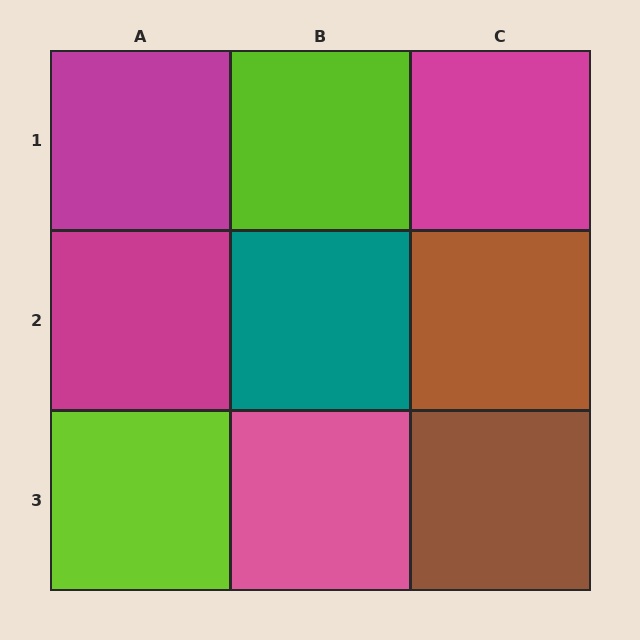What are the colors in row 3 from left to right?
Lime, pink, brown.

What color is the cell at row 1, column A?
Magenta.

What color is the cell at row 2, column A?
Magenta.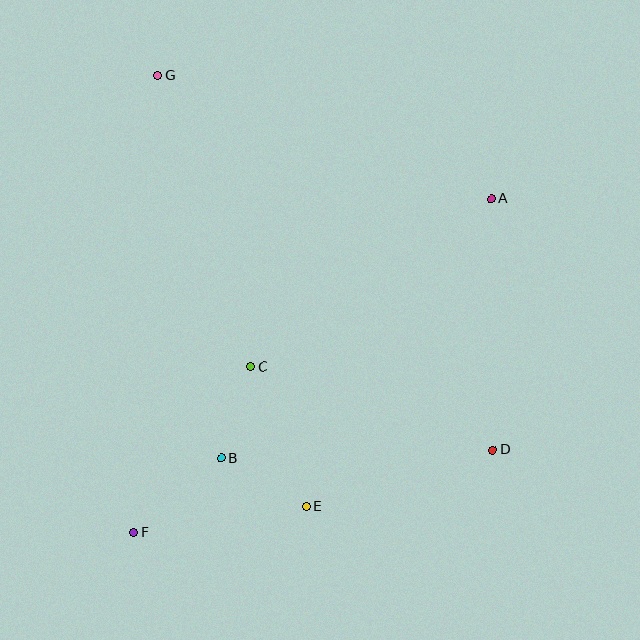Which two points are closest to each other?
Points B and C are closest to each other.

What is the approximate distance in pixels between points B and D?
The distance between B and D is approximately 271 pixels.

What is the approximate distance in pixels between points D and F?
The distance between D and F is approximately 368 pixels.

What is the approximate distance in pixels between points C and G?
The distance between C and G is approximately 305 pixels.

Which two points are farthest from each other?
Points D and G are farthest from each other.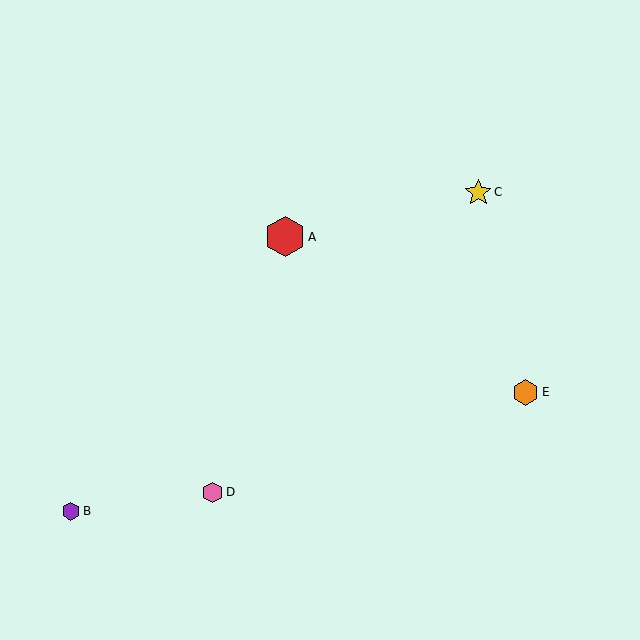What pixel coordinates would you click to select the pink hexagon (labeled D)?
Click at (213, 492) to select the pink hexagon D.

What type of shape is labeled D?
Shape D is a pink hexagon.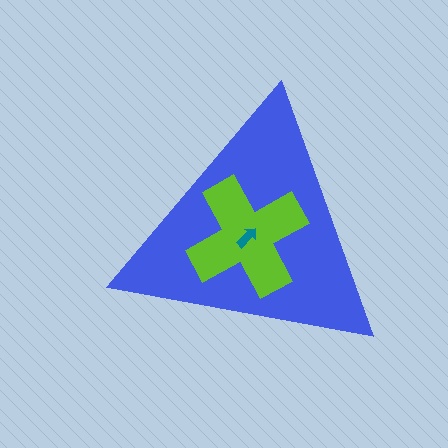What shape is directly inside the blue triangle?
The lime cross.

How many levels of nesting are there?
3.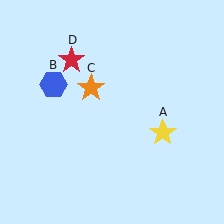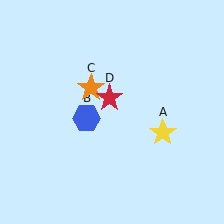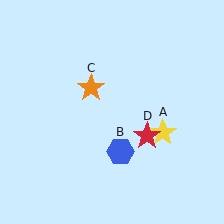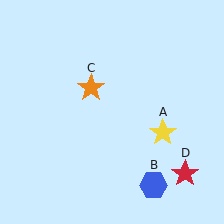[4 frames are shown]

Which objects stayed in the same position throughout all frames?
Yellow star (object A) and orange star (object C) remained stationary.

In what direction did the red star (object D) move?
The red star (object D) moved down and to the right.